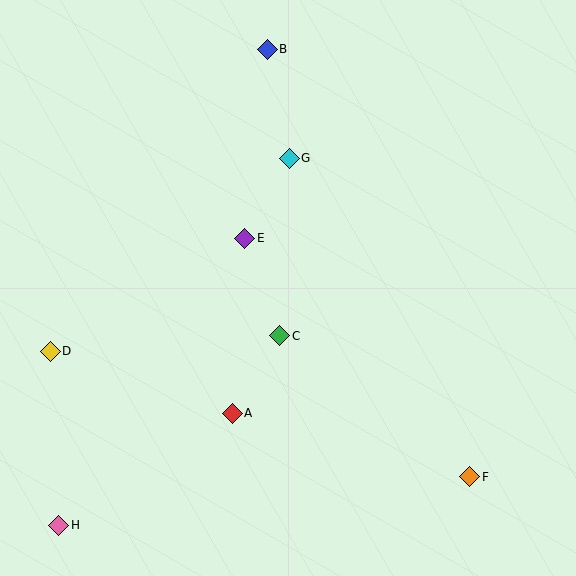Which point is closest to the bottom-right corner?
Point F is closest to the bottom-right corner.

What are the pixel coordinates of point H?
Point H is at (59, 525).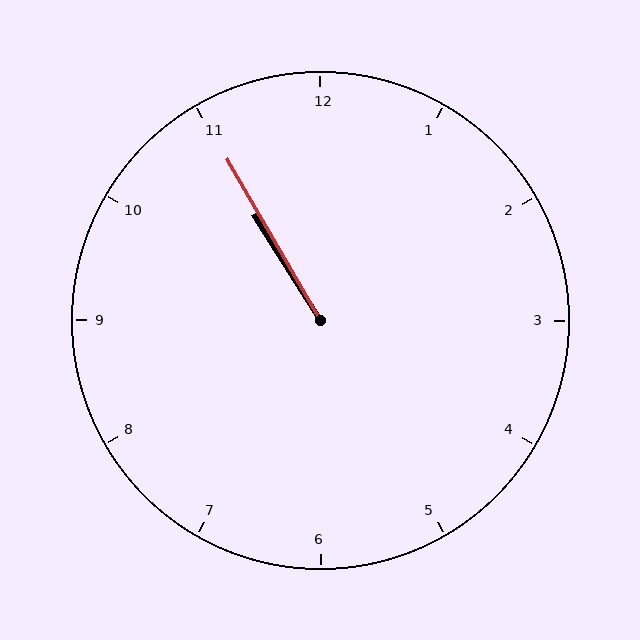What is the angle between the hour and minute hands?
Approximately 2 degrees.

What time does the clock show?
10:55.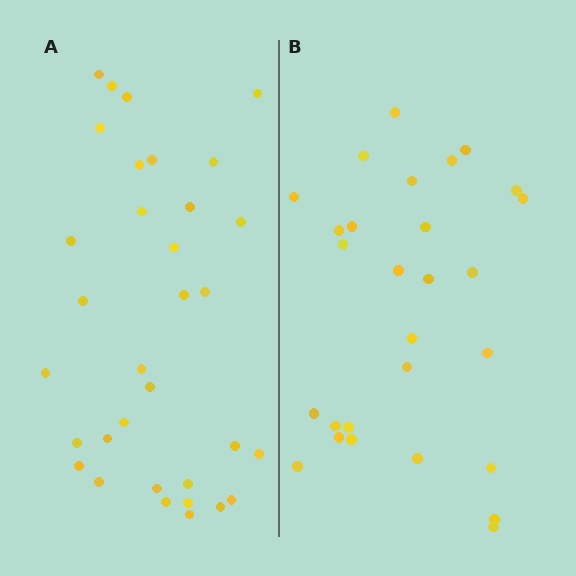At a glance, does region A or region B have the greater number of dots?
Region A (the left region) has more dots.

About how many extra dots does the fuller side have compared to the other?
Region A has about 5 more dots than region B.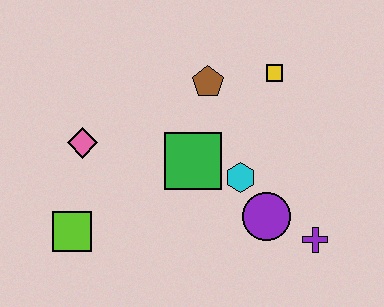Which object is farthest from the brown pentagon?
The lime square is farthest from the brown pentagon.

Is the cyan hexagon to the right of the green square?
Yes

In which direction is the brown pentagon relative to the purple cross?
The brown pentagon is above the purple cross.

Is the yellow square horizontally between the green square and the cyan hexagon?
No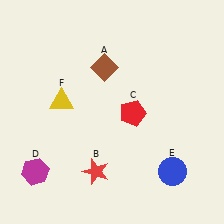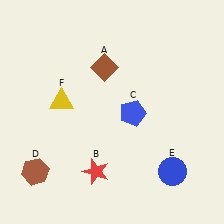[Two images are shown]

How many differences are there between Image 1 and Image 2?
There are 2 differences between the two images.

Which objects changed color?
C changed from red to blue. D changed from magenta to brown.